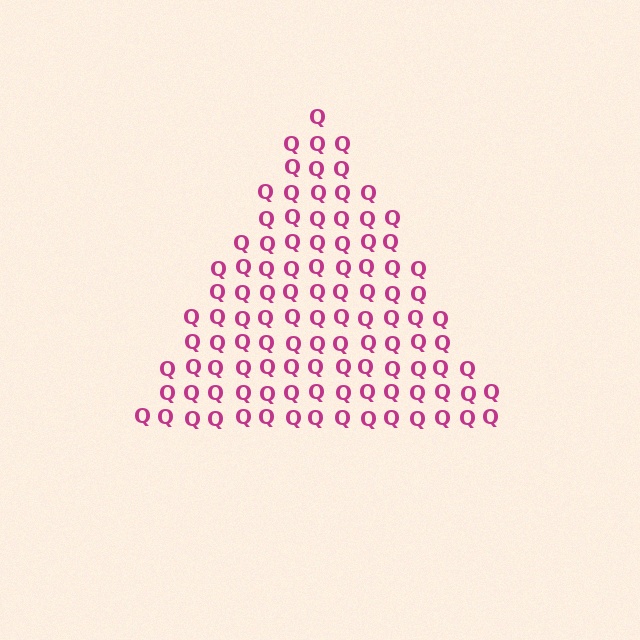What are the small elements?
The small elements are letter Q's.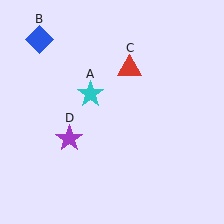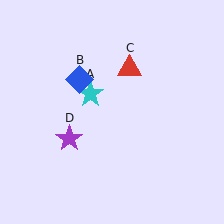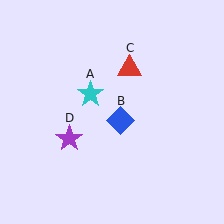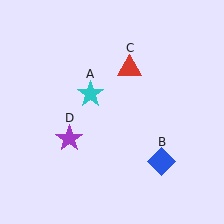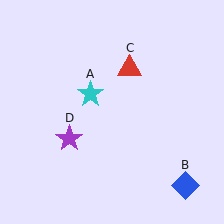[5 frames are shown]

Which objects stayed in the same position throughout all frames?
Cyan star (object A) and red triangle (object C) and purple star (object D) remained stationary.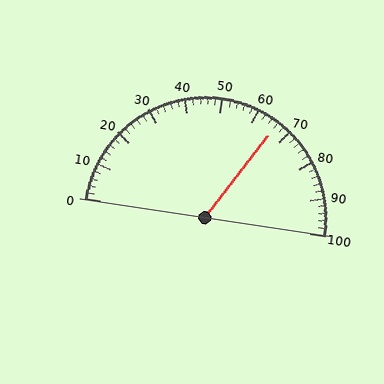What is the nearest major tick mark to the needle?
The nearest major tick mark is 70.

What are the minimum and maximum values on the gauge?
The gauge ranges from 0 to 100.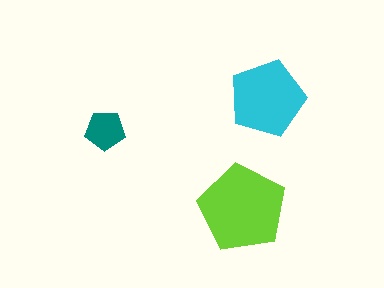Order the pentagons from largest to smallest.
the lime one, the cyan one, the teal one.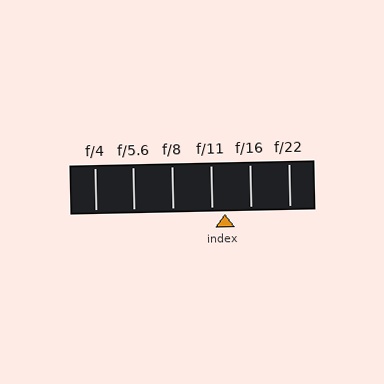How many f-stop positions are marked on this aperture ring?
There are 6 f-stop positions marked.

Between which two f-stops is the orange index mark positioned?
The index mark is between f/11 and f/16.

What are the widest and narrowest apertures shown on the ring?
The widest aperture shown is f/4 and the narrowest is f/22.